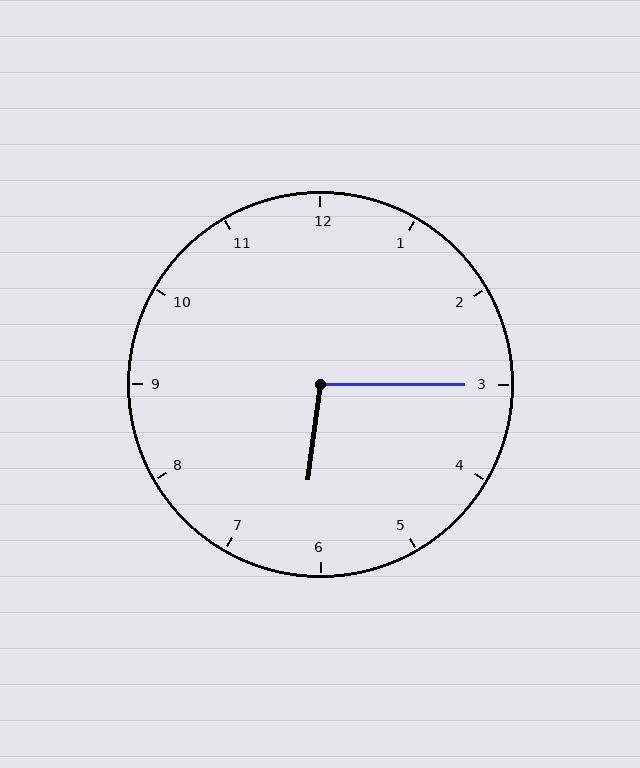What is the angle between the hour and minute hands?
Approximately 98 degrees.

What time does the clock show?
6:15.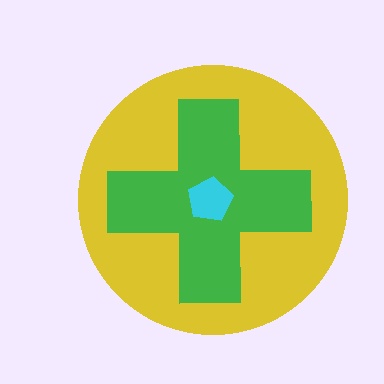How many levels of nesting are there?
3.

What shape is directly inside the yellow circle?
The green cross.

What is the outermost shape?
The yellow circle.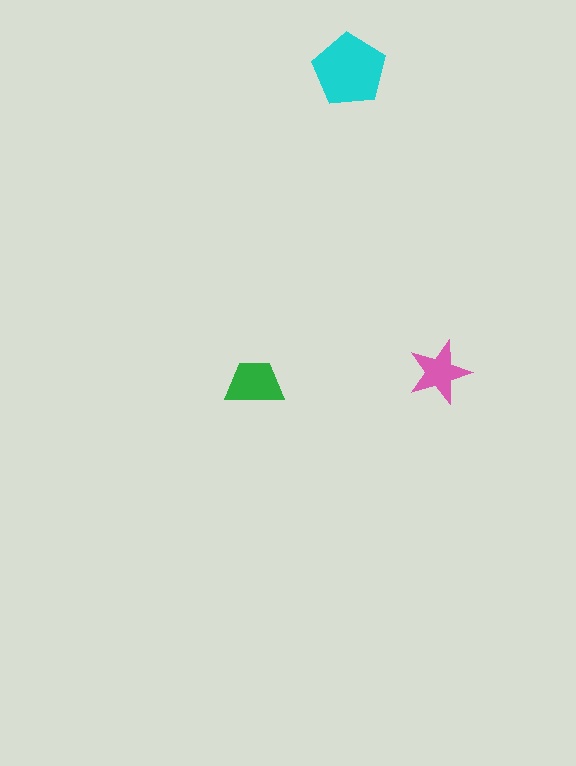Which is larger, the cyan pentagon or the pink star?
The cyan pentagon.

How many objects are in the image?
There are 3 objects in the image.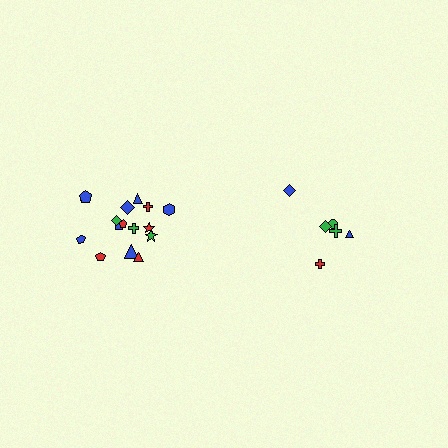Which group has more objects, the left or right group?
The left group.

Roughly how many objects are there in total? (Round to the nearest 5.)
Roughly 20 objects in total.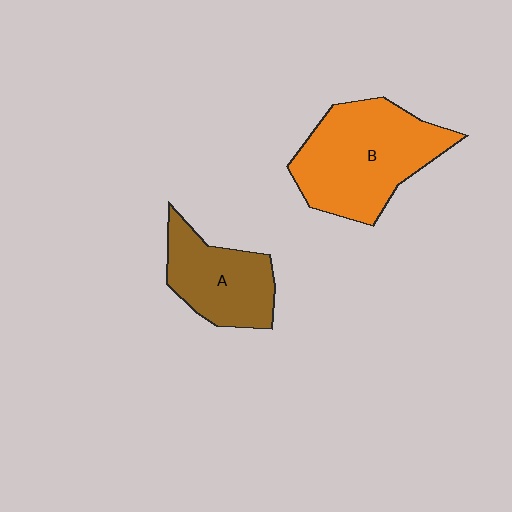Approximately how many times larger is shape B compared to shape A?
Approximately 1.6 times.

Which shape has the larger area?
Shape B (orange).